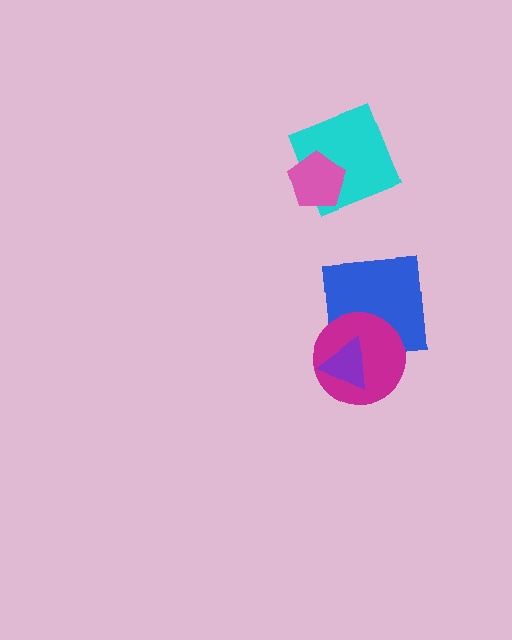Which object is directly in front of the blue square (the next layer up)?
The magenta circle is directly in front of the blue square.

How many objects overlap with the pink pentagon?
1 object overlaps with the pink pentagon.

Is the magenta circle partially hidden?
Yes, it is partially covered by another shape.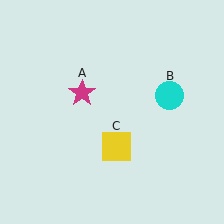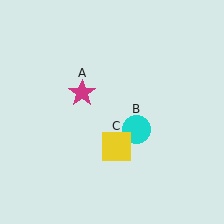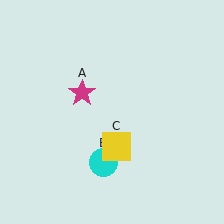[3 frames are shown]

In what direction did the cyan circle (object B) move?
The cyan circle (object B) moved down and to the left.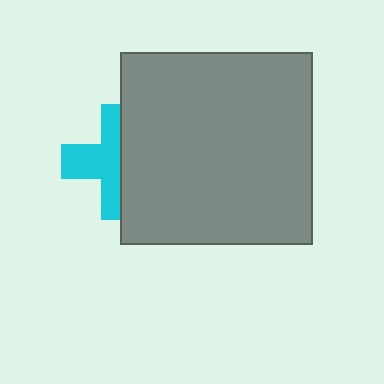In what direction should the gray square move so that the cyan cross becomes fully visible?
The gray square should move right. That is the shortest direction to clear the overlap and leave the cyan cross fully visible.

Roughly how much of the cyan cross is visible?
About half of it is visible (roughly 50%).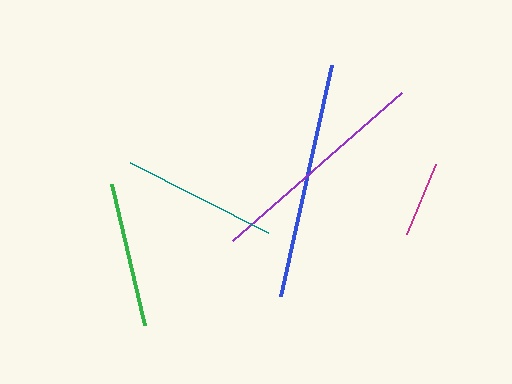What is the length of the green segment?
The green segment is approximately 145 pixels long.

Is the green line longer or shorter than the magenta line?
The green line is longer than the magenta line.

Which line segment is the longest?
The blue line is the longest at approximately 236 pixels.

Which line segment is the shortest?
The magenta line is the shortest at approximately 76 pixels.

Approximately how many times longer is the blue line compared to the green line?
The blue line is approximately 1.6 times the length of the green line.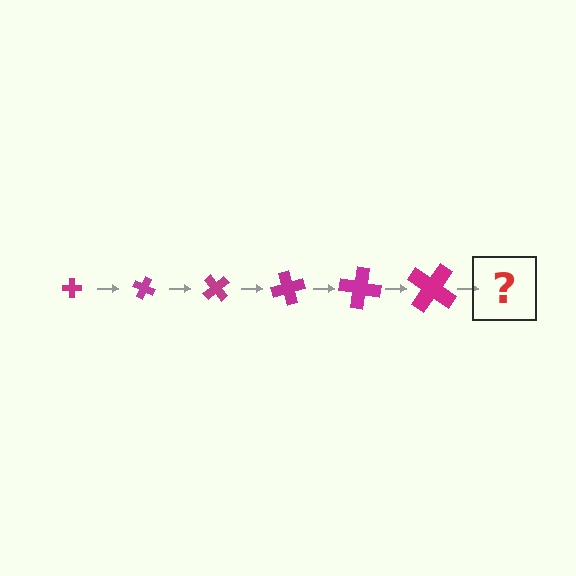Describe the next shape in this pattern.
It should be a cross, larger than the previous one and rotated 150 degrees from the start.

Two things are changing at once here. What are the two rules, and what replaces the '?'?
The two rules are that the cross grows larger each step and it rotates 25 degrees each step. The '?' should be a cross, larger than the previous one and rotated 150 degrees from the start.